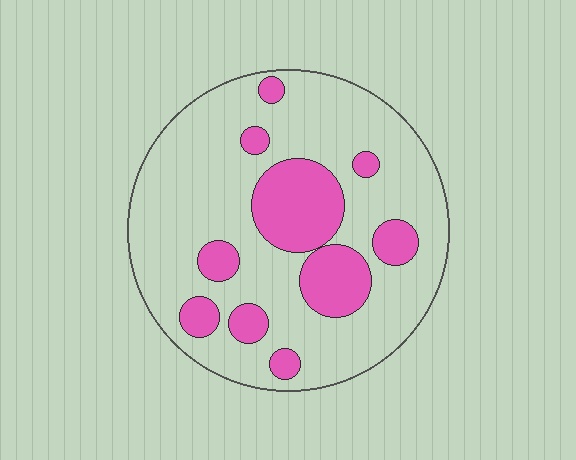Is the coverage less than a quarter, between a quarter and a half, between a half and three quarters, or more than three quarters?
Less than a quarter.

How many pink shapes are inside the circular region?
10.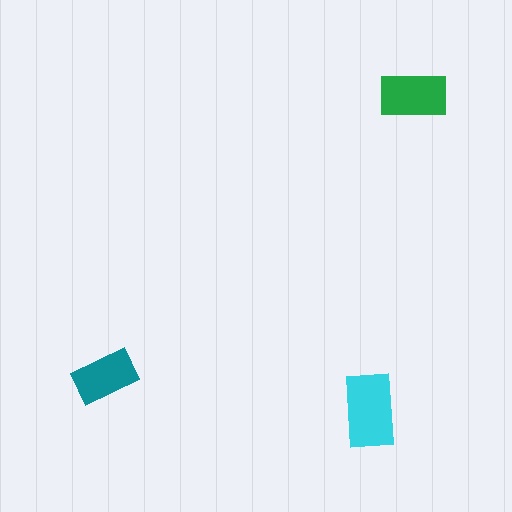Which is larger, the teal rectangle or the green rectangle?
The green one.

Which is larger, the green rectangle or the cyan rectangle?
The cyan one.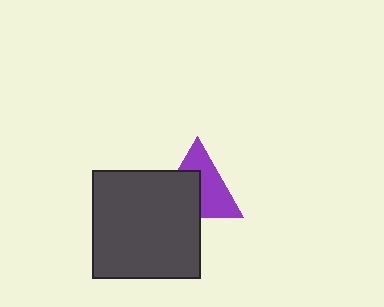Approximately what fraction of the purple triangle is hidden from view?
Roughly 47% of the purple triangle is hidden behind the dark gray square.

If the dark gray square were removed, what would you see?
You would see the complete purple triangle.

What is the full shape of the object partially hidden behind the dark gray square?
The partially hidden object is a purple triangle.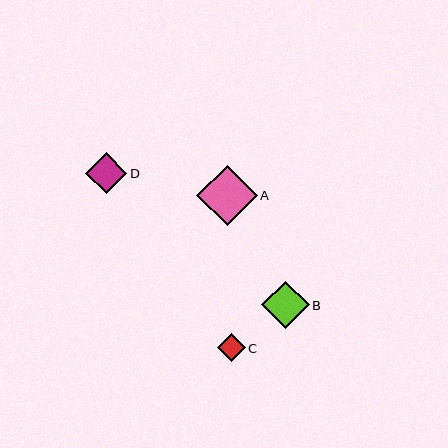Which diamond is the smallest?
Diamond C is the smallest with a size of approximately 28 pixels.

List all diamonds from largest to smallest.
From largest to smallest: A, B, D, C.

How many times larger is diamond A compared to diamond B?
Diamond A is approximately 1.3 times the size of diamond B.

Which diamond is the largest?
Diamond A is the largest with a size of approximately 61 pixels.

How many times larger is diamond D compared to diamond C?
Diamond D is approximately 1.4 times the size of diamond C.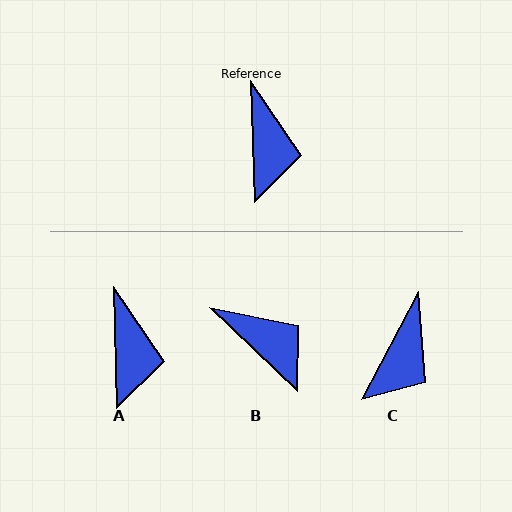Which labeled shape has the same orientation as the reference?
A.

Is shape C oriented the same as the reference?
No, it is off by about 30 degrees.